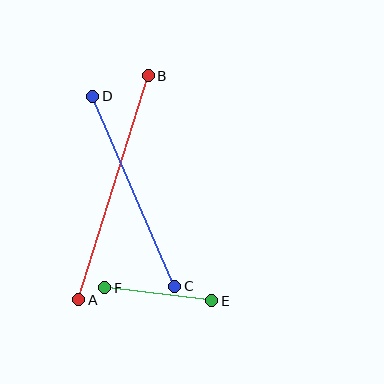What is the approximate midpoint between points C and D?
The midpoint is at approximately (134, 191) pixels.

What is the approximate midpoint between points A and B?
The midpoint is at approximately (113, 188) pixels.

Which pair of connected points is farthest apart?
Points A and B are farthest apart.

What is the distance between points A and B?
The distance is approximately 234 pixels.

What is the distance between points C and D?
The distance is approximately 207 pixels.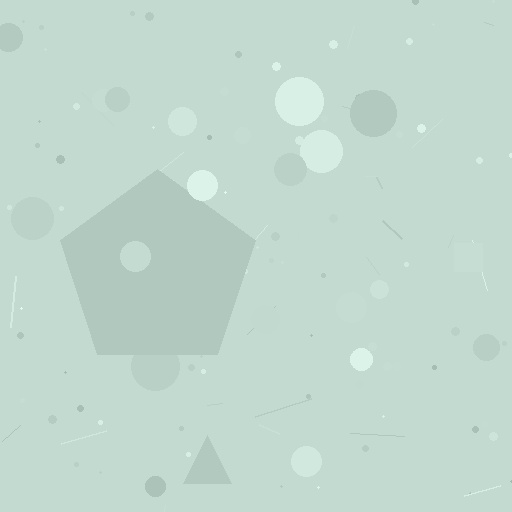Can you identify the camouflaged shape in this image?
The camouflaged shape is a pentagon.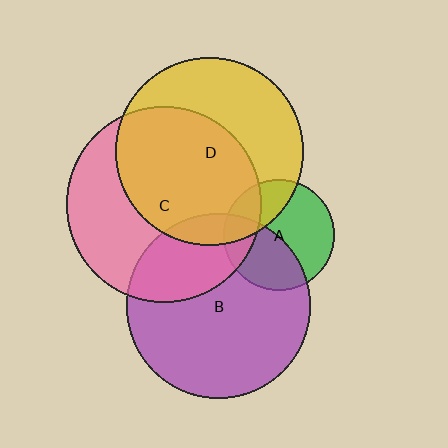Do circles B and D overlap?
Yes.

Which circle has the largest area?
Circle C (pink).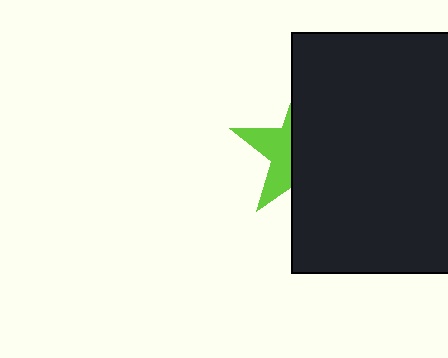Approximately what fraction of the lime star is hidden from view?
Roughly 62% of the lime star is hidden behind the black rectangle.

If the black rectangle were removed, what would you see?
You would see the complete lime star.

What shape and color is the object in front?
The object in front is a black rectangle.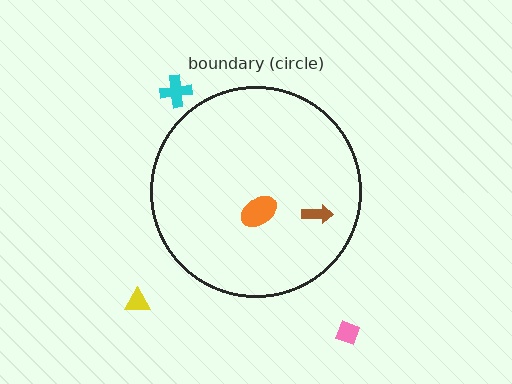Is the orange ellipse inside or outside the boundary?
Inside.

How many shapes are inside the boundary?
2 inside, 3 outside.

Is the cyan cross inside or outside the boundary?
Outside.